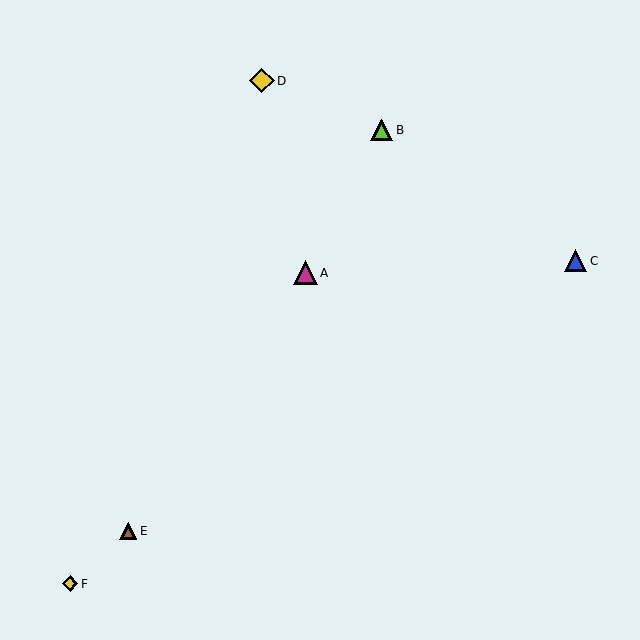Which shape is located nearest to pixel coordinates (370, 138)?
The lime triangle (labeled B) at (382, 130) is nearest to that location.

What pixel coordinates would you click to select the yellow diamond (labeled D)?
Click at (262, 81) to select the yellow diamond D.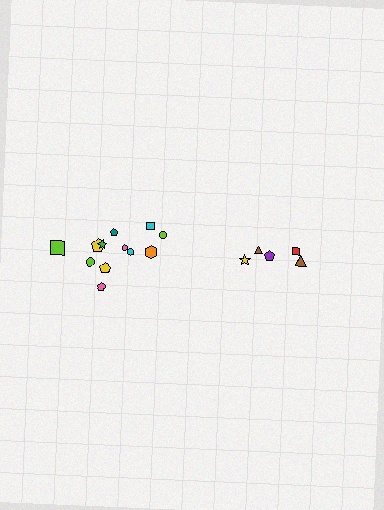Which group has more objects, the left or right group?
The left group.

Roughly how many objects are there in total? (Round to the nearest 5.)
Roughly 15 objects in total.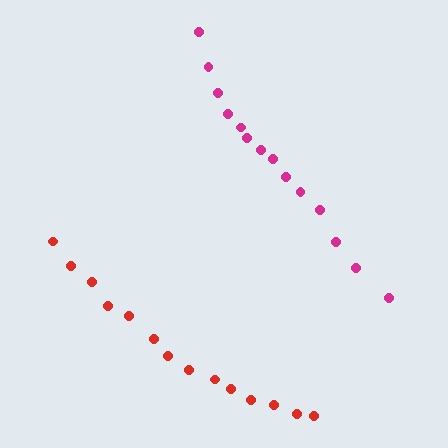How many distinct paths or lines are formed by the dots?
There are 2 distinct paths.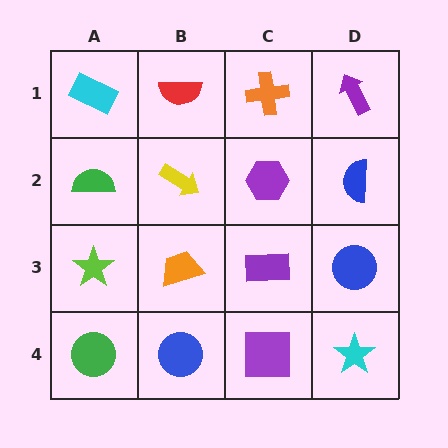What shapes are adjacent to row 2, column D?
A purple arrow (row 1, column D), a blue circle (row 3, column D), a purple hexagon (row 2, column C).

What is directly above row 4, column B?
An orange trapezoid.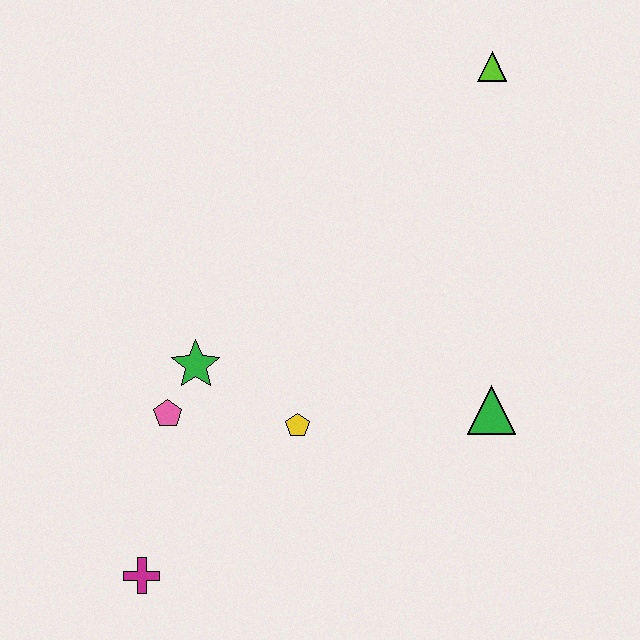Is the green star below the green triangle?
No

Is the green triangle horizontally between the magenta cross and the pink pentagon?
No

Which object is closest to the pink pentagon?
The green star is closest to the pink pentagon.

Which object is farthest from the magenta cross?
The lime triangle is farthest from the magenta cross.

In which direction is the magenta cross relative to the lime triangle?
The magenta cross is below the lime triangle.